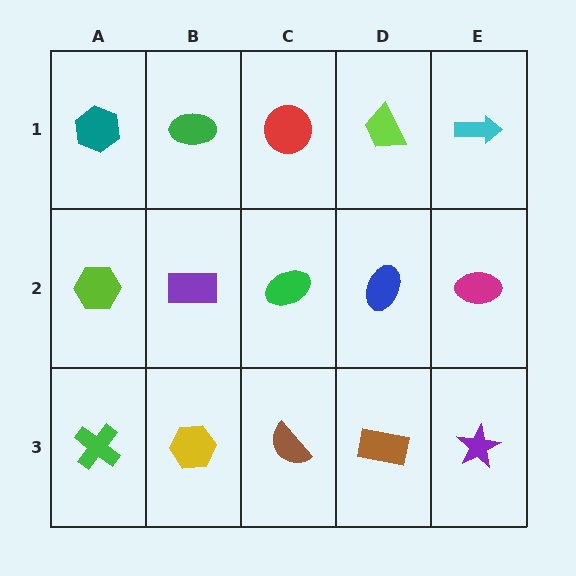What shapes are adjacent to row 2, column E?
A cyan arrow (row 1, column E), a purple star (row 3, column E), a blue ellipse (row 2, column D).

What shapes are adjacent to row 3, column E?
A magenta ellipse (row 2, column E), a brown rectangle (row 3, column D).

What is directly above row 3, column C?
A green ellipse.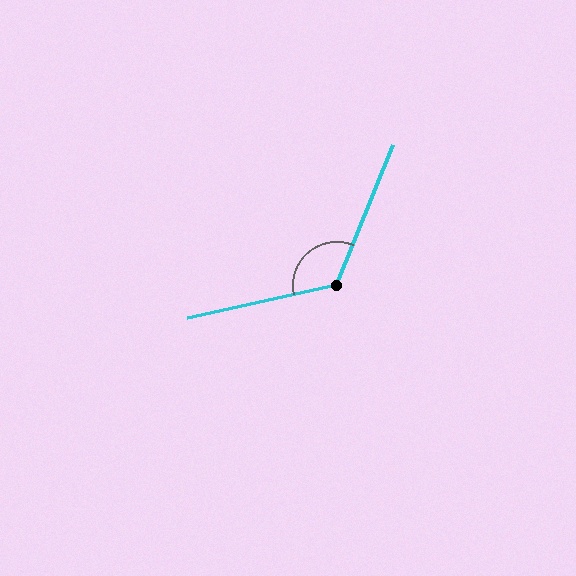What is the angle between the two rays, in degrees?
Approximately 124 degrees.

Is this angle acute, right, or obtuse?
It is obtuse.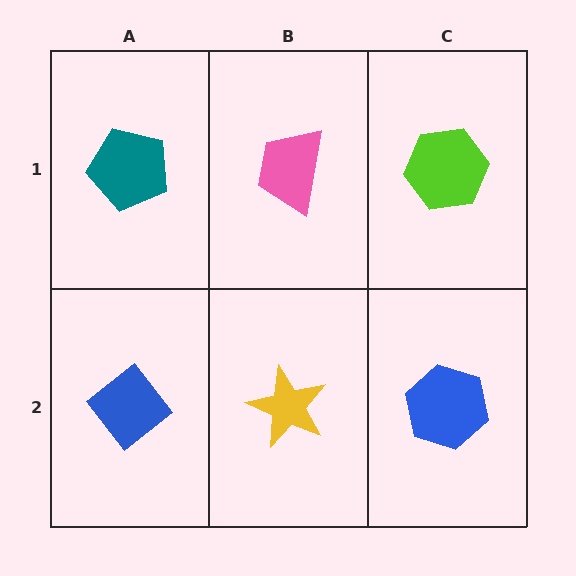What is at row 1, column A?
A teal pentagon.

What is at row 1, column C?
A lime hexagon.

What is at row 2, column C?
A blue hexagon.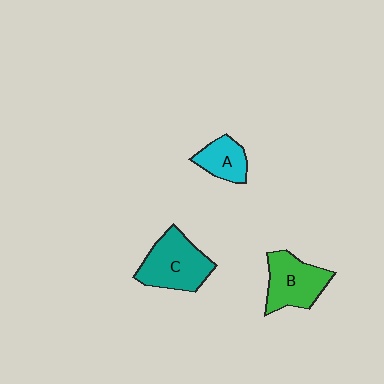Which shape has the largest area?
Shape C (teal).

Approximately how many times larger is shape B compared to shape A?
Approximately 1.6 times.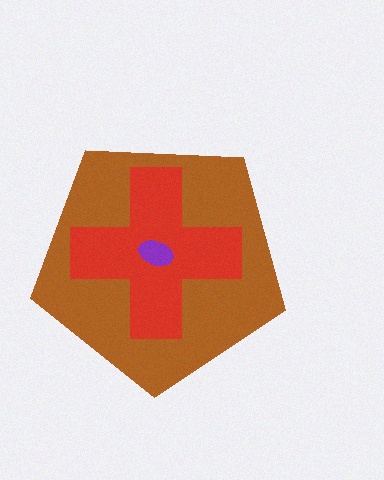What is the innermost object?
The purple ellipse.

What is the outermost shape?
The brown pentagon.